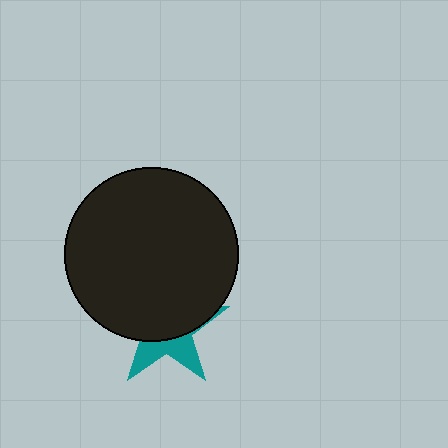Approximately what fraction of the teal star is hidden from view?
Roughly 66% of the teal star is hidden behind the black circle.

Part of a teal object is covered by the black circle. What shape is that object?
It is a star.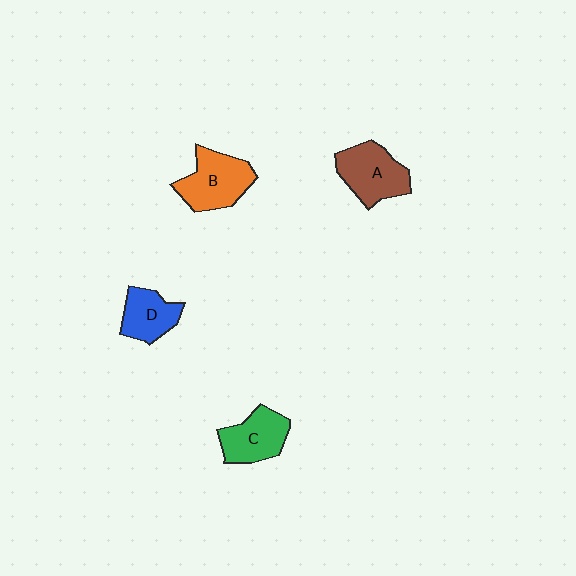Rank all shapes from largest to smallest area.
From largest to smallest: B (orange), A (brown), C (green), D (blue).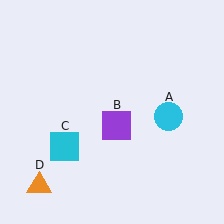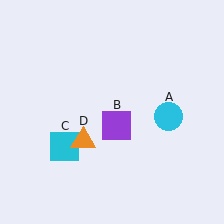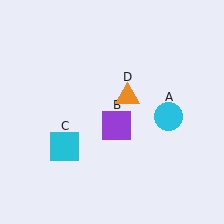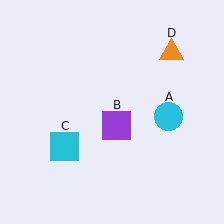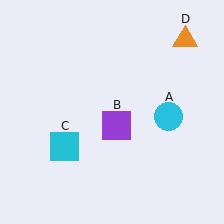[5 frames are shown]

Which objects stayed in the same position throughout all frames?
Cyan circle (object A) and purple square (object B) and cyan square (object C) remained stationary.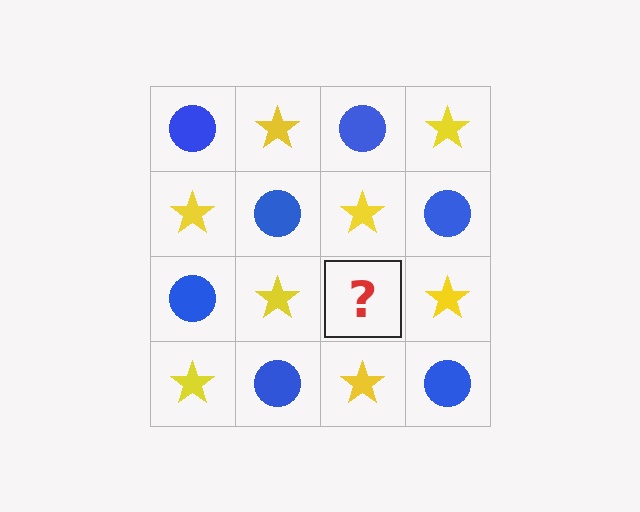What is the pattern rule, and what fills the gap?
The rule is that it alternates blue circle and yellow star in a checkerboard pattern. The gap should be filled with a blue circle.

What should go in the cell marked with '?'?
The missing cell should contain a blue circle.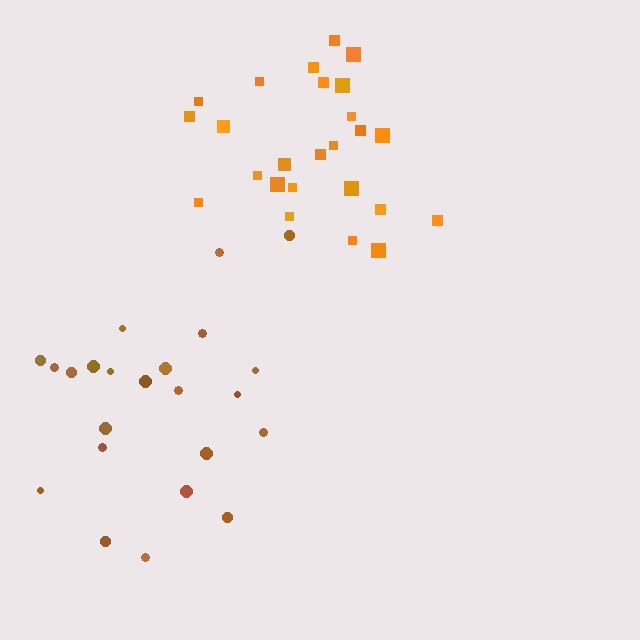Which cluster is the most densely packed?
Orange.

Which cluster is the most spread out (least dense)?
Brown.